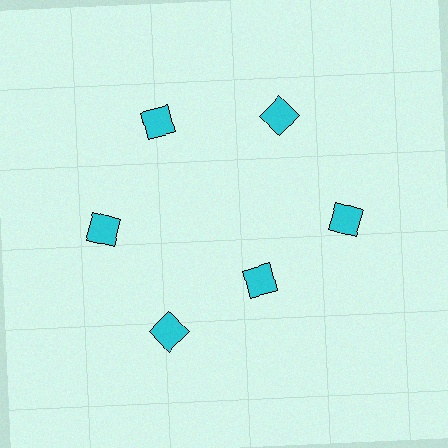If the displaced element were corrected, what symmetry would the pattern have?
It would have 6-fold rotational symmetry — the pattern would map onto itself every 60 degrees.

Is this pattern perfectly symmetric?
No. The 6 cyan diamonds are arranged in a ring, but one element near the 5 o'clock position is pulled inward toward the center, breaking the 6-fold rotational symmetry.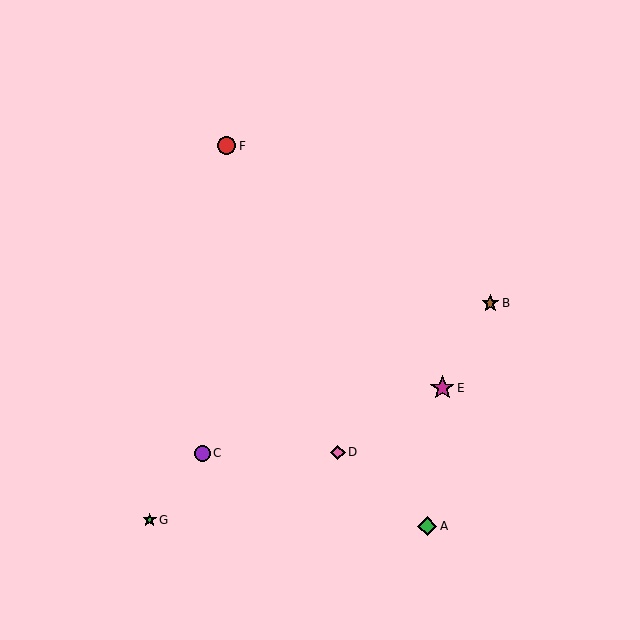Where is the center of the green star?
The center of the green star is at (150, 520).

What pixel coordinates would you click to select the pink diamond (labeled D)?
Click at (338, 452) to select the pink diamond D.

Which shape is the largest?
The magenta star (labeled E) is the largest.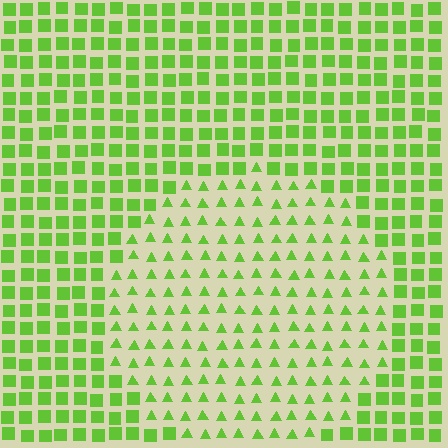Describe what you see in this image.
The image is filled with small lime elements arranged in a uniform grid. A circle-shaped region contains triangles, while the surrounding area contains squares. The boundary is defined purely by the change in element shape.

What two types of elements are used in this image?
The image uses triangles inside the circle region and squares outside it.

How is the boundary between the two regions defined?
The boundary is defined by a change in element shape: triangles inside vs. squares outside. All elements share the same color and spacing.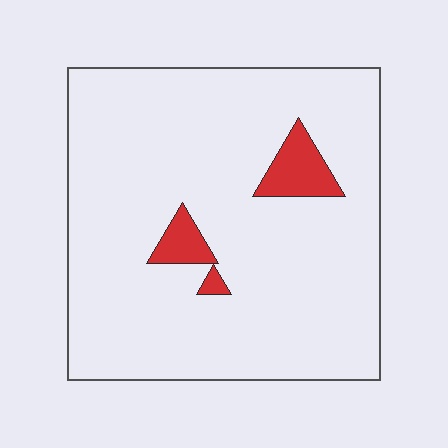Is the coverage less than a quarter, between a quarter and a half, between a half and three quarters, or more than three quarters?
Less than a quarter.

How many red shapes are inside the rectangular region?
3.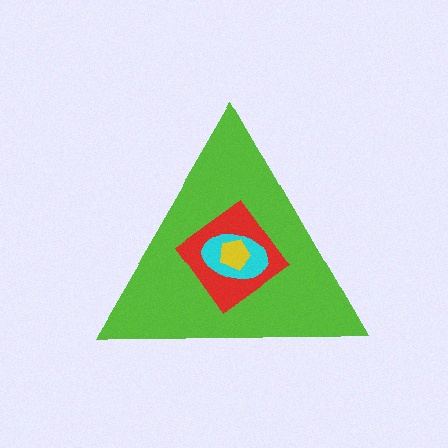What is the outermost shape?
The lime triangle.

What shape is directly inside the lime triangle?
The red diamond.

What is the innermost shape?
The yellow pentagon.